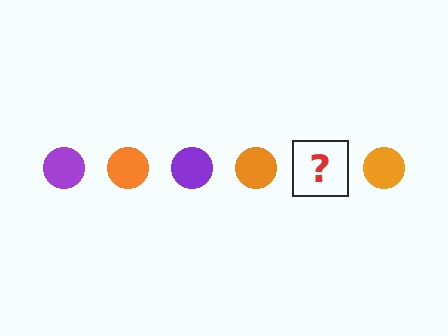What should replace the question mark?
The question mark should be replaced with a purple circle.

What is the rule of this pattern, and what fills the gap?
The rule is that the pattern cycles through purple, orange circles. The gap should be filled with a purple circle.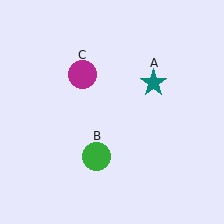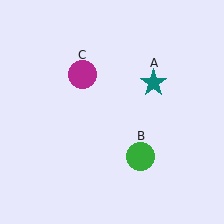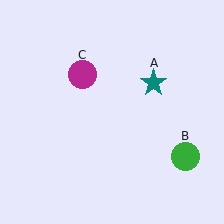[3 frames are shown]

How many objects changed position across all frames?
1 object changed position: green circle (object B).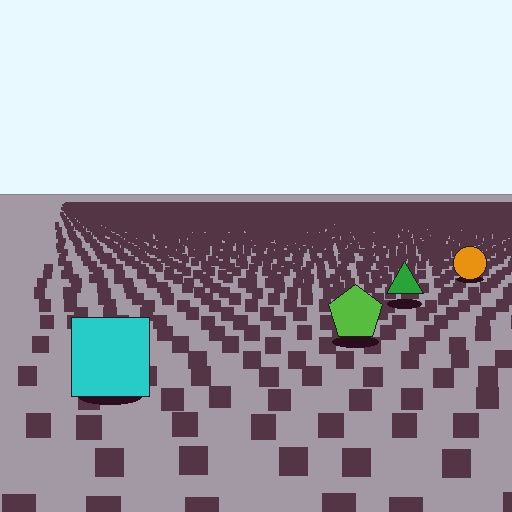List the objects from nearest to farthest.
From nearest to farthest: the cyan square, the lime pentagon, the green triangle, the orange circle.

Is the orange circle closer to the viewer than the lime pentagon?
No. The lime pentagon is closer — you can tell from the texture gradient: the ground texture is coarser near it.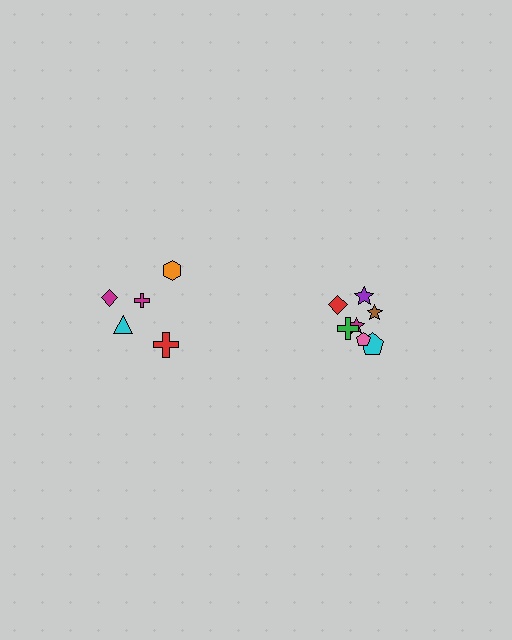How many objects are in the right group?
There are 7 objects.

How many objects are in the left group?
There are 5 objects.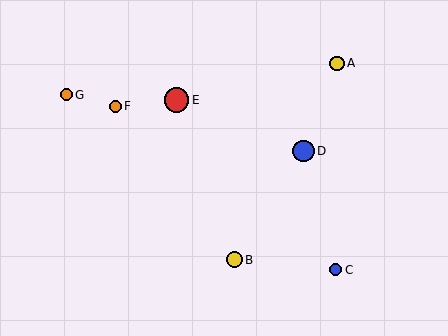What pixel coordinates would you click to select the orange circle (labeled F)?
Click at (115, 106) to select the orange circle F.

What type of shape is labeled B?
Shape B is a yellow circle.